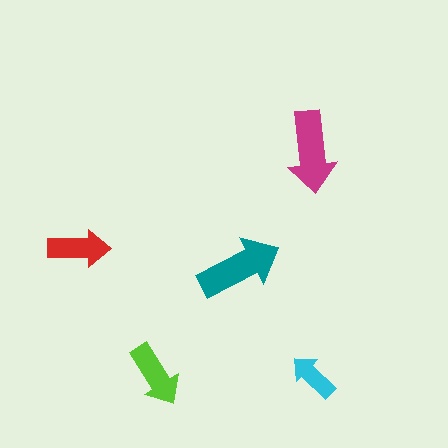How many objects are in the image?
There are 5 objects in the image.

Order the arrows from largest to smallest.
the teal one, the magenta one, the lime one, the red one, the cyan one.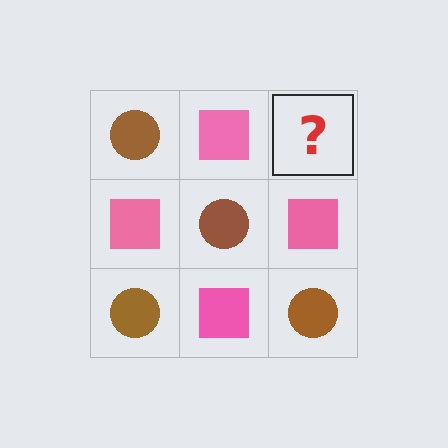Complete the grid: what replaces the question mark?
The question mark should be replaced with a brown circle.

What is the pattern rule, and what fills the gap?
The rule is that it alternates brown circle and pink square in a checkerboard pattern. The gap should be filled with a brown circle.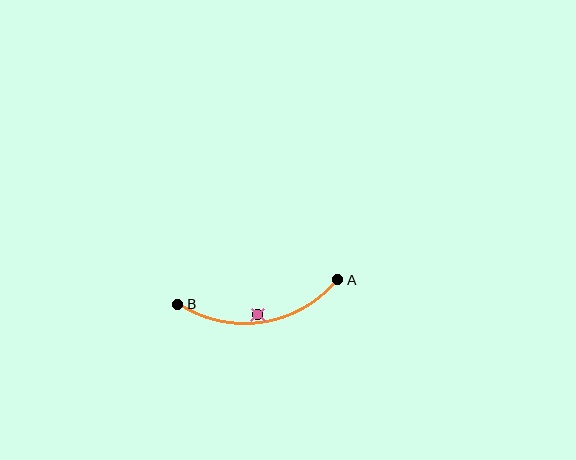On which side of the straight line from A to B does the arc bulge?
The arc bulges below the straight line connecting A and B.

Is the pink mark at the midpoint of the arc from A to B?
No — the pink mark does not lie on the arc at all. It sits slightly inside the curve.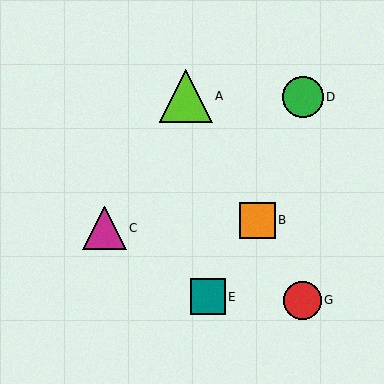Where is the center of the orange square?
The center of the orange square is at (258, 220).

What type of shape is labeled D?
Shape D is a green circle.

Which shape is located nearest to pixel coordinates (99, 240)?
The magenta triangle (labeled C) at (105, 228) is nearest to that location.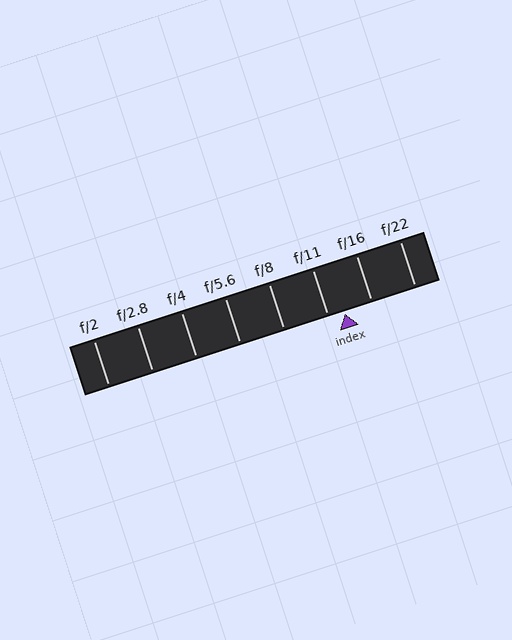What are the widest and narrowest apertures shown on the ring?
The widest aperture shown is f/2 and the narrowest is f/22.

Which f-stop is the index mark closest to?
The index mark is closest to f/11.